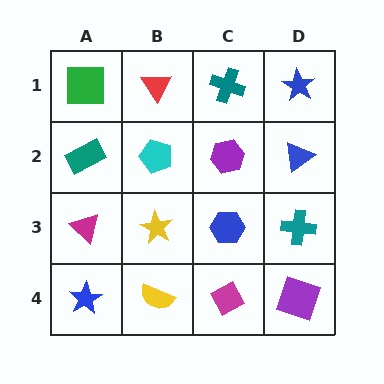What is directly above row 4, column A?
A magenta triangle.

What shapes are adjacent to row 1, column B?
A cyan pentagon (row 2, column B), a green square (row 1, column A), a teal cross (row 1, column C).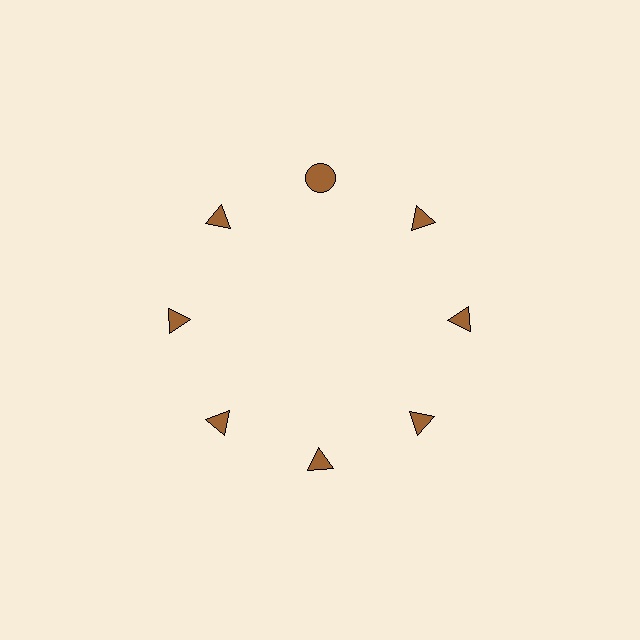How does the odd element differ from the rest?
It has a different shape: circle instead of triangle.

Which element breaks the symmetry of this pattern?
The brown circle at roughly the 12 o'clock position breaks the symmetry. All other shapes are brown triangles.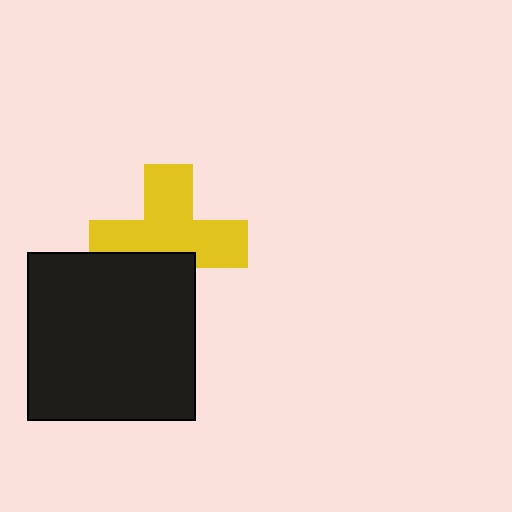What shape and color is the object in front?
The object in front is a black square.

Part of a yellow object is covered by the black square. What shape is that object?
It is a cross.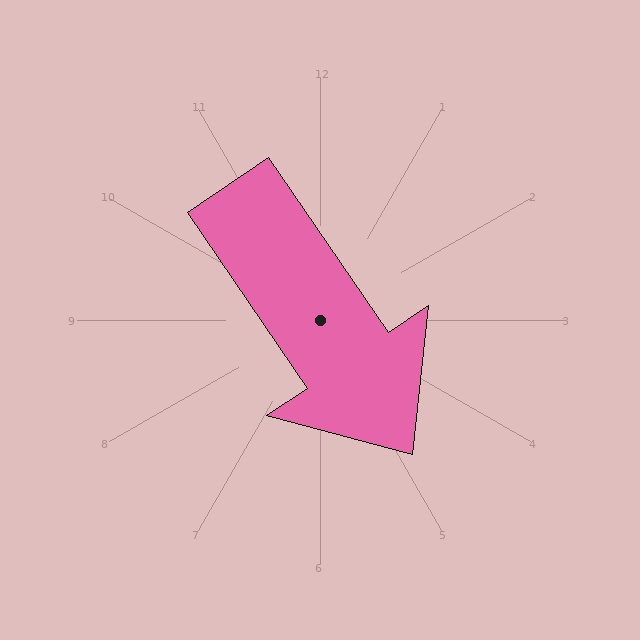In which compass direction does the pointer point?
Southeast.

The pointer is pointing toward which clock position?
Roughly 5 o'clock.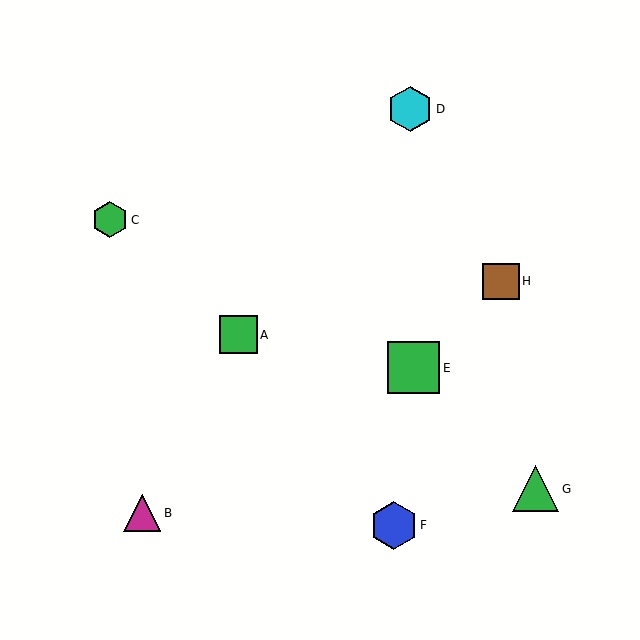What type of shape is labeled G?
Shape G is a green triangle.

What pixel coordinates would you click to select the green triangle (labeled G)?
Click at (536, 489) to select the green triangle G.